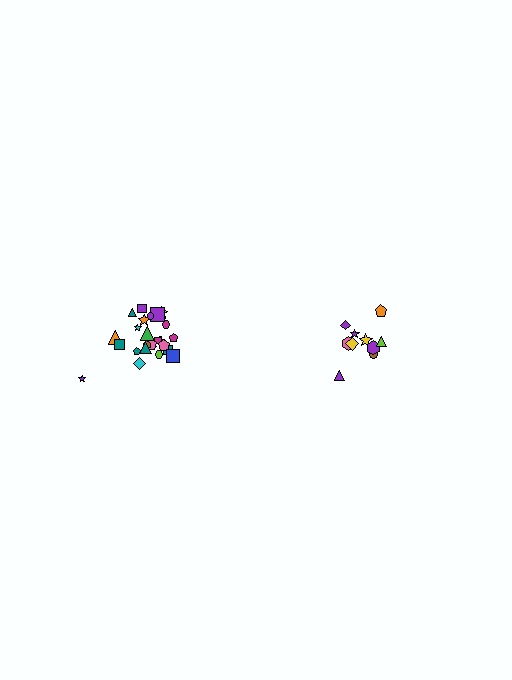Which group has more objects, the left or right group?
The left group.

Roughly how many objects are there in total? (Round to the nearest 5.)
Roughly 35 objects in total.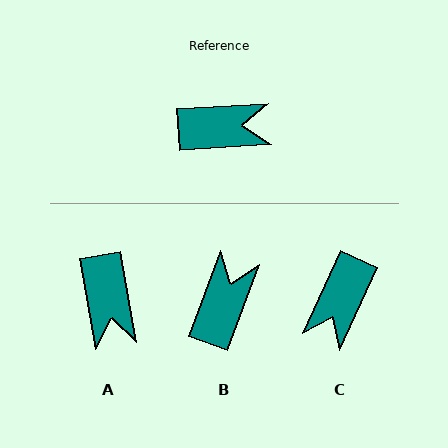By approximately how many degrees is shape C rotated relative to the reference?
Approximately 118 degrees clockwise.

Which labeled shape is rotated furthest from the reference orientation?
C, about 118 degrees away.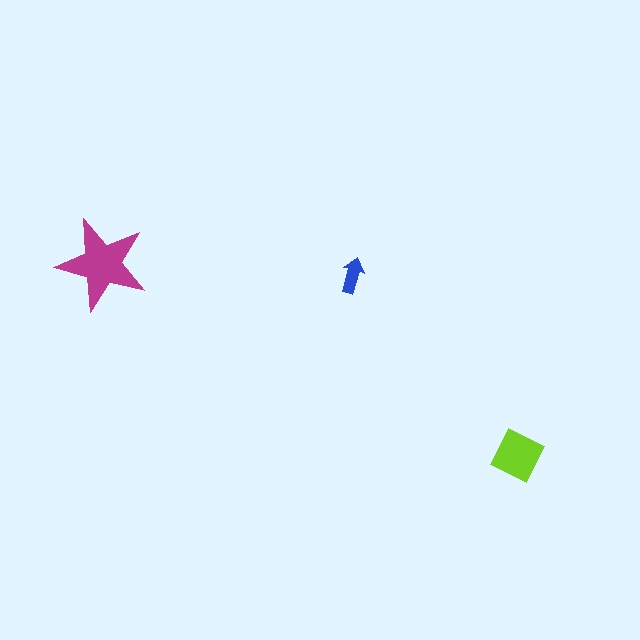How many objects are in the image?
There are 3 objects in the image.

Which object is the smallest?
The blue arrow.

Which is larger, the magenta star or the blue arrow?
The magenta star.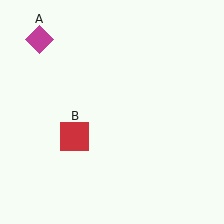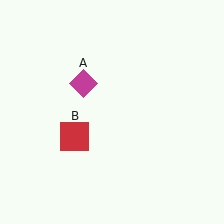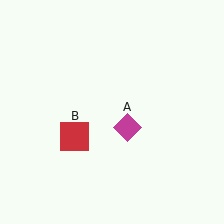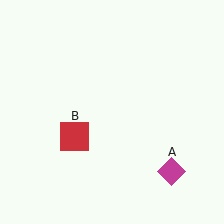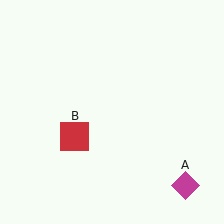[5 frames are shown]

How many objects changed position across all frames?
1 object changed position: magenta diamond (object A).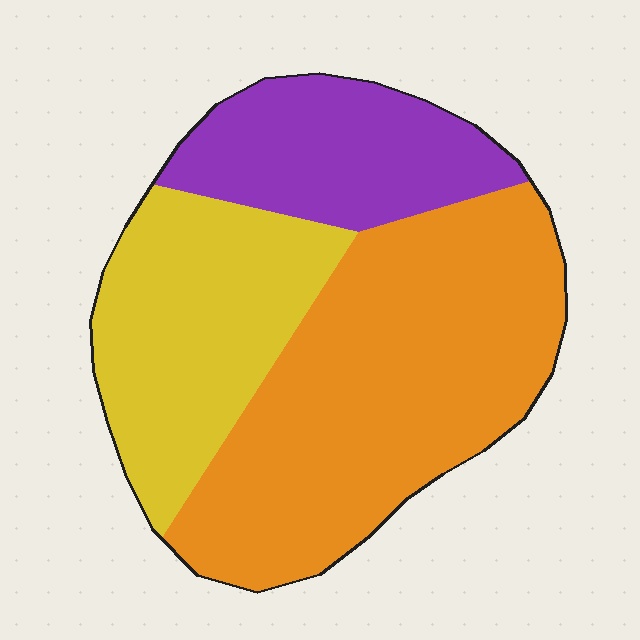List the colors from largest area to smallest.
From largest to smallest: orange, yellow, purple.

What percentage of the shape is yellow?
Yellow covers roughly 30% of the shape.